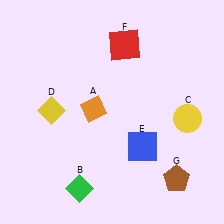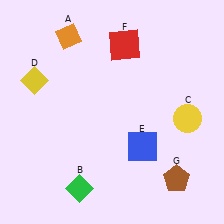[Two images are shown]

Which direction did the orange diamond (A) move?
The orange diamond (A) moved up.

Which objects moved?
The objects that moved are: the orange diamond (A), the yellow diamond (D).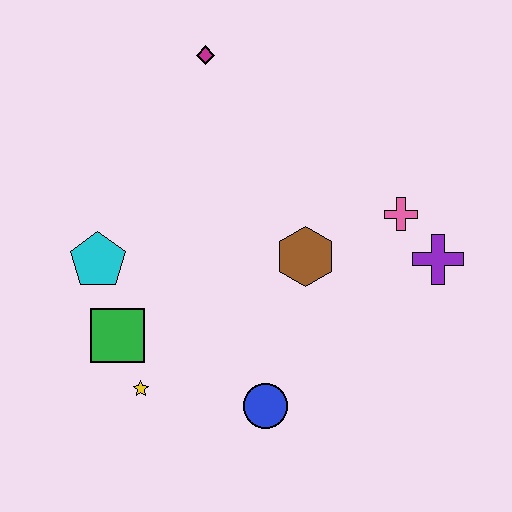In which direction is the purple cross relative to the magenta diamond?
The purple cross is to the right of the magenta diamond.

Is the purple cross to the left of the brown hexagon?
No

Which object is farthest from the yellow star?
The magenta diamond is farthest from the yellow star.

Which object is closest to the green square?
The yellow star is closest to the green square.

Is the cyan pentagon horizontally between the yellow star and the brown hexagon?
No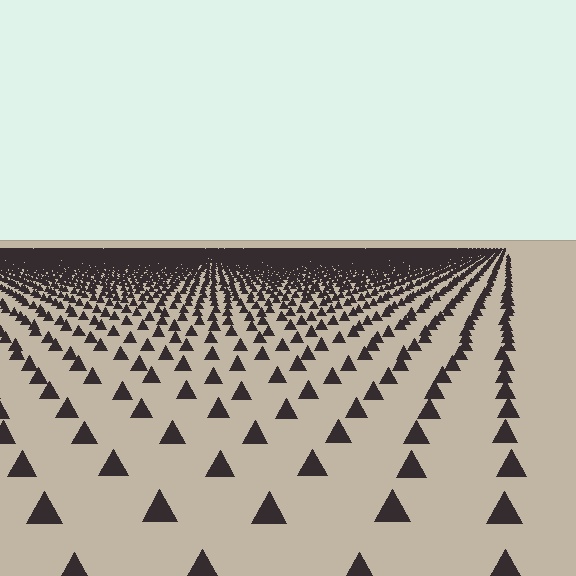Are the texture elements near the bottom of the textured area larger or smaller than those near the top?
Larger. Near the bottom, elements are closer to the viewer and appear at a bigger on-screen size.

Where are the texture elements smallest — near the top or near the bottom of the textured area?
Near the top.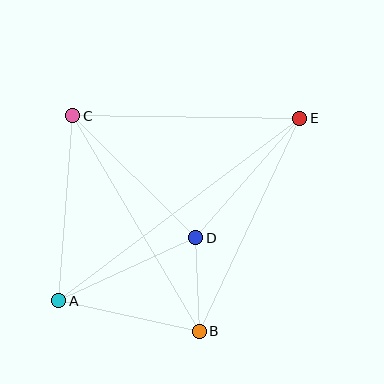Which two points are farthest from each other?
Points A and E are farthest from each other.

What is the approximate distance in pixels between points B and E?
The distance between B and E is approximately 235 pixels.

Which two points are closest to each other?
Points B and D are closest to each other.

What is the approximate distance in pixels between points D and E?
The distance between D and E is approximately 158 pixels.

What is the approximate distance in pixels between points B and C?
The distance between B and C is approximately 250 pixels.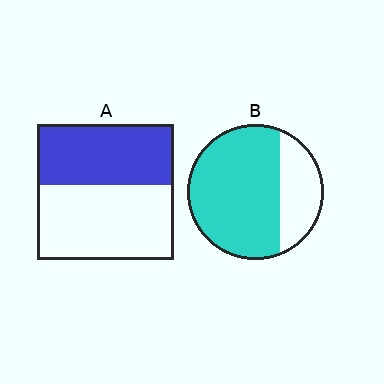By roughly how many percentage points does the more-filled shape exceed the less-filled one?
By roughly 25 percentage points (B over A).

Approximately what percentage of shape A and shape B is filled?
A is approximately 45% and B is approximately 70%.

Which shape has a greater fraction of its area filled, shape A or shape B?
Shape B.